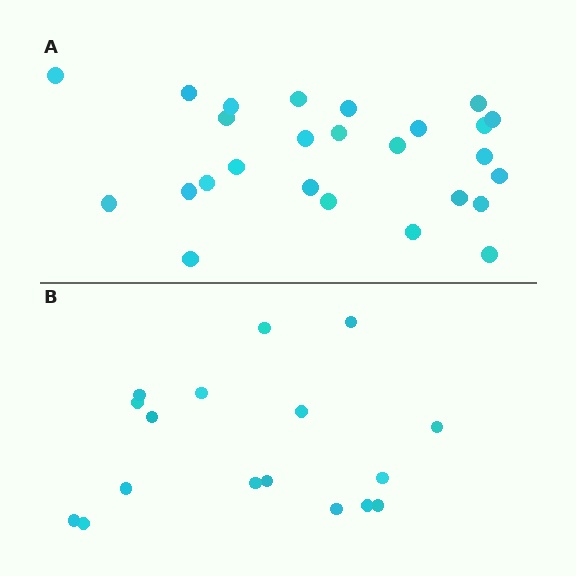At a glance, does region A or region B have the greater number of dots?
Region A (the top region) has more dots.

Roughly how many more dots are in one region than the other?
Region A has roughly 8 or so more dots than region B.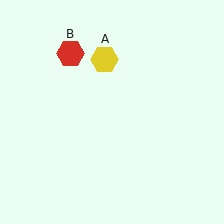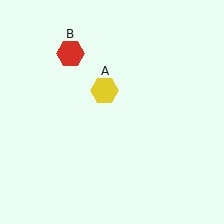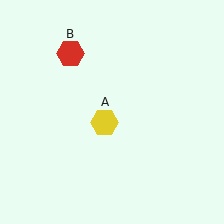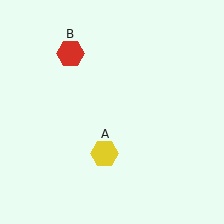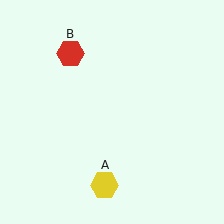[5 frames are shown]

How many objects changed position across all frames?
1 object changed position: yellow hexagon (object A).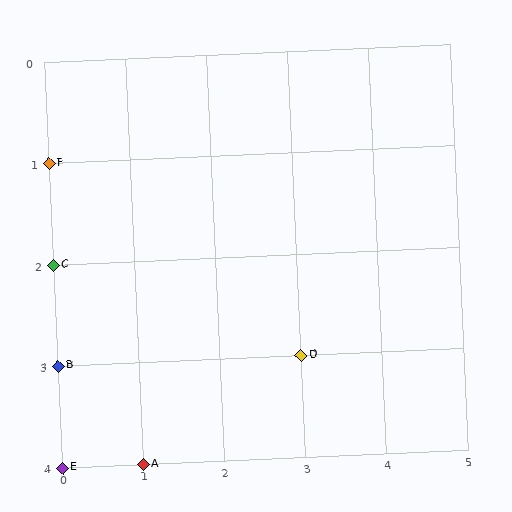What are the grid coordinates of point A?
Point A is at grid coordinates (1, 4).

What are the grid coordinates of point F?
Point F is at grid coordinates (0, 1).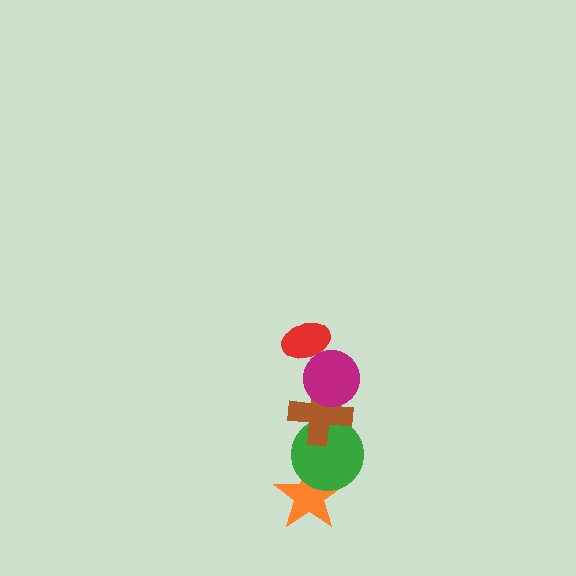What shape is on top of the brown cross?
The magenta circle is on top of the brown cross.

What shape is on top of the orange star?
The green circle is on top of the orange star.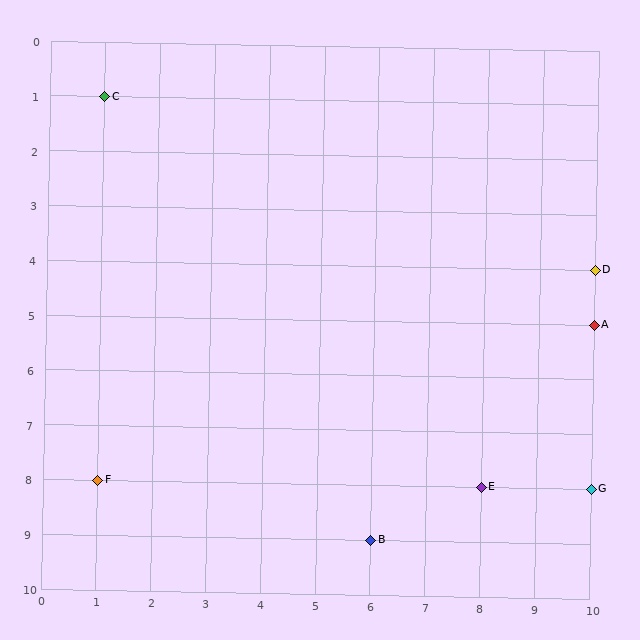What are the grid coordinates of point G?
Point G is at grid coordinates (10, 8).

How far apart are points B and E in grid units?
Points B and E are 2 columns and 1 row apart (about 2.2 grid units diagonally).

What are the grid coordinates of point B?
Point B is at grid coordinates (6, 9).